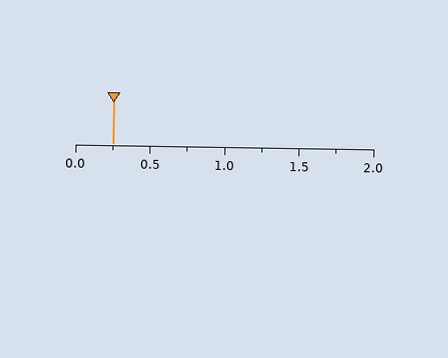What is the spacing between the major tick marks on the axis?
The major ticks are spaced 0.5 apart.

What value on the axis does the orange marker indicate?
The marker indicates approximately 0.25.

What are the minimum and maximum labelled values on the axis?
The axis runs from 0.0 to 2.0.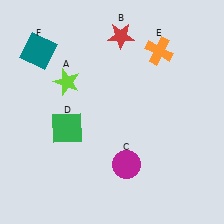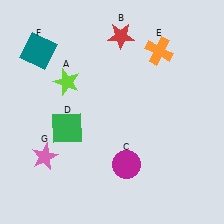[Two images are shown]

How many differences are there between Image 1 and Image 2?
There is 1 difference between the two images.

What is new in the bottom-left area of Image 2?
A pink star (G) was added in the bottom-left area of Image 2.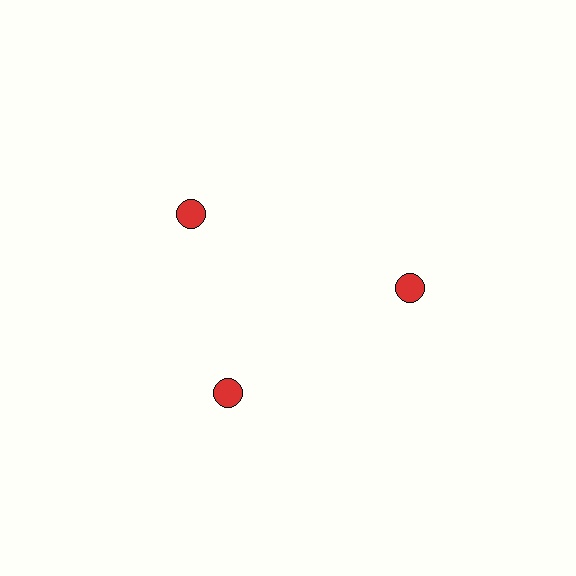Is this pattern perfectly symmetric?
No. The 3 red circles are arranged in a ring, but one element near the 11 o'clock position is rotated out of alignment along the ring, breaking the 3-fold rotational symmetry.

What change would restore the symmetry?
The symmetry would be restored by rotating it back into even spacing with its neighbors so that all 3 circles sit at equal angles and equal distance from the center.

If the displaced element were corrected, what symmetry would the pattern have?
It would have 3-fold rotational symmetry — the pattern would map onto itself every 120 degrees.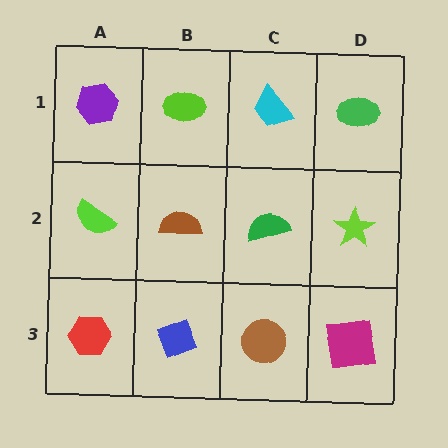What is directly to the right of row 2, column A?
A brown semicircle.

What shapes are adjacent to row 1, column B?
A brown semicircle (row 2, column B), a purple hexagon (row 1, column A), a cyan trapezoid (row 1, column C).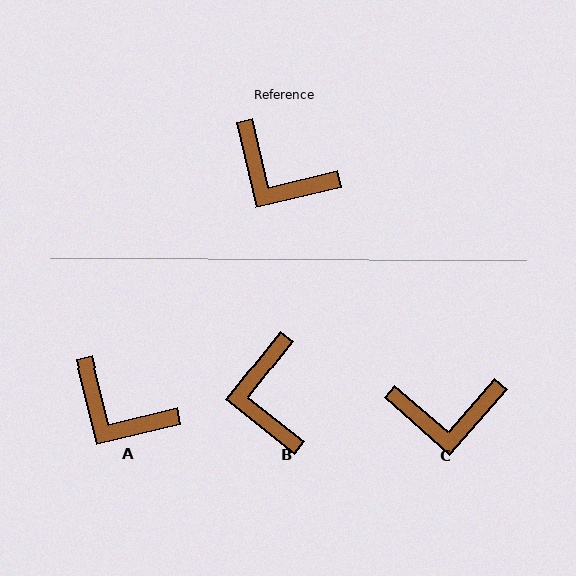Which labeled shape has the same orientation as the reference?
A.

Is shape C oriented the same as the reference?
No, it is off by about 35 degrees.